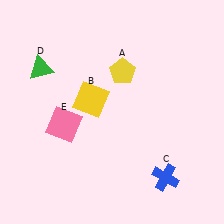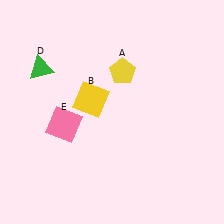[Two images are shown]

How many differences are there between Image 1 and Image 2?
There is 1 difference between the two images.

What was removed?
The blue cross (C) was removed in Image 2.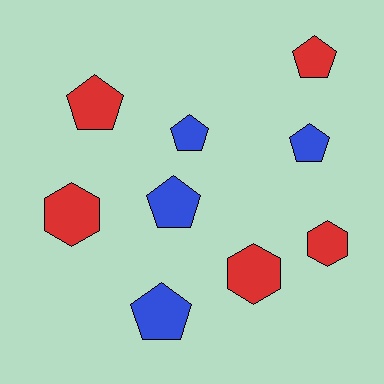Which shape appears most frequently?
Pentagon, with 6 objects.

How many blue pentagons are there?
There are 4 blue pentagons.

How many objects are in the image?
There are 9 objects.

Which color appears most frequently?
Red, with 5 objects.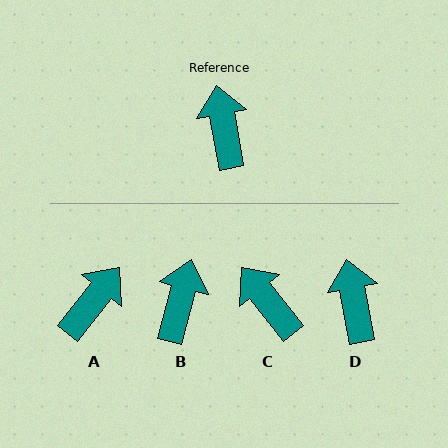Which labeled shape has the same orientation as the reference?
D.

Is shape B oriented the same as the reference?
No, it is off by about 25 degrees.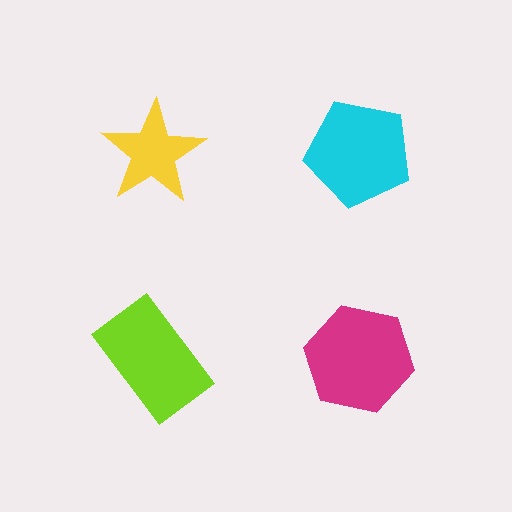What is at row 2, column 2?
A magenta hexagon.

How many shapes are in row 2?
2 shapes.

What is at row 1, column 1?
A yellow star.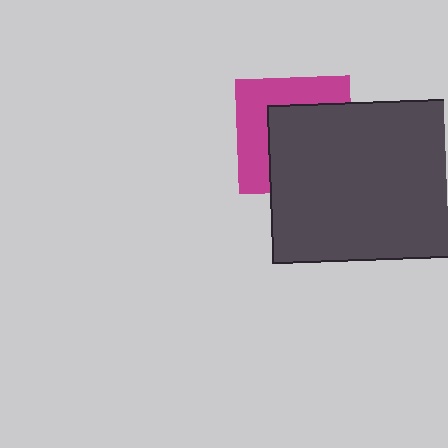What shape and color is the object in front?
The object in front is a dark gray rectangle.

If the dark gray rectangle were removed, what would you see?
You would see the complete magenta square.